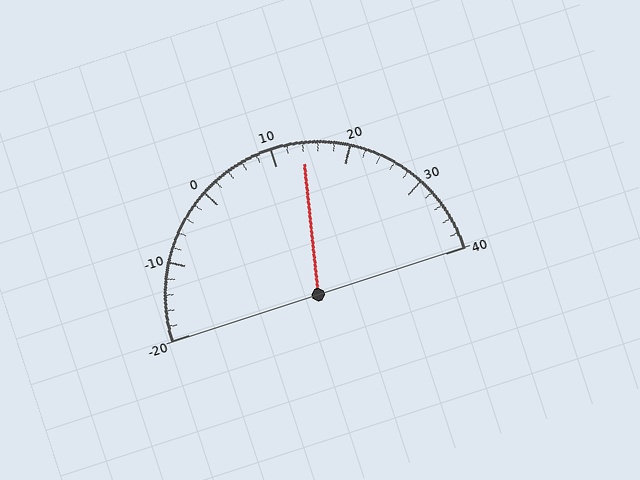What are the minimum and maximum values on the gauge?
The gauge ranges from -20 to 40.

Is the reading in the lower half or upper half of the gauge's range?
The reading is in the upper half of the range (-20 to 40).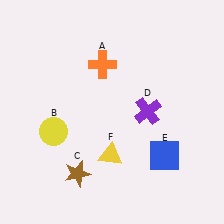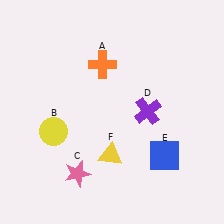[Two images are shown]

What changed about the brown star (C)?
In Image 1, C is brown. In Image 2, it changed to pink.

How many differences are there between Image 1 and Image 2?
There is 1 difference between the two images.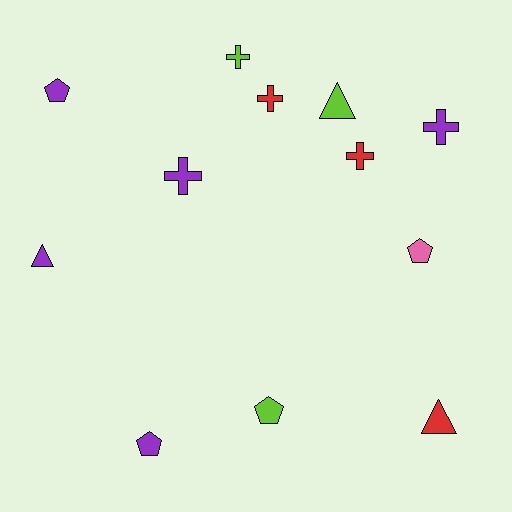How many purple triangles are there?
There is 1 purple triangle.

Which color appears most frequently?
Purple, with 5 objects.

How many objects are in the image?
There are 12 objects.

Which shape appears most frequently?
Cross, with 5 objects.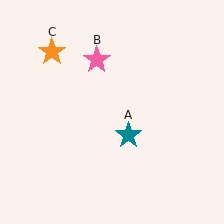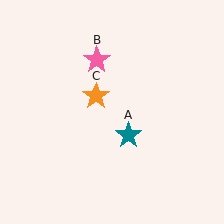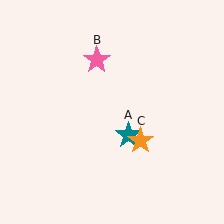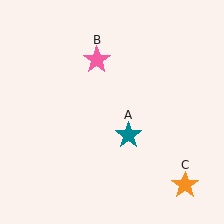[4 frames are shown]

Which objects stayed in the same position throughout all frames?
Teal star (object A) and pink star (object B) remained stationary.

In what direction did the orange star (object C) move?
The orange star (object C) moved down and to the right.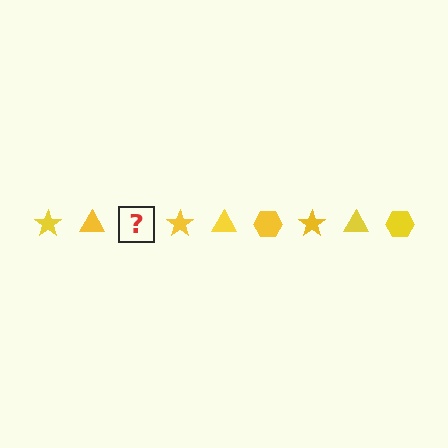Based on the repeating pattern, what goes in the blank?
The blank should be a yellow hexagon.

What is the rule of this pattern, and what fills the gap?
The rule is that the pattern cycles through star, triangle, hexagon shapes in yellow. The gap should be filled with a yellow hexagon.